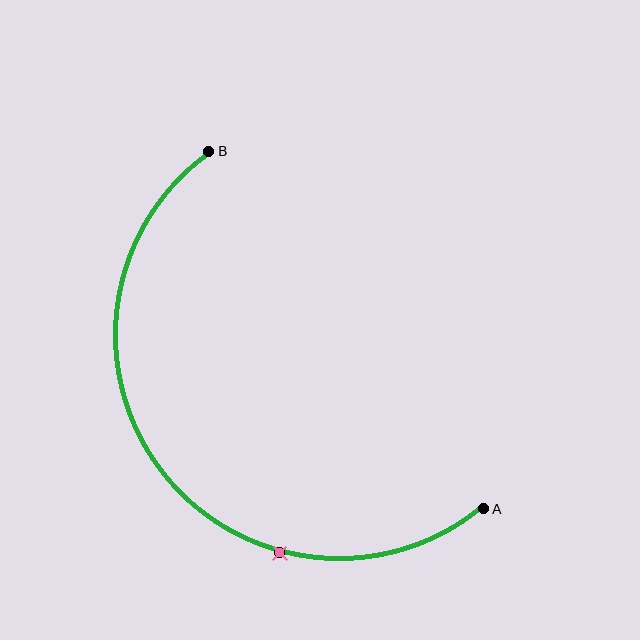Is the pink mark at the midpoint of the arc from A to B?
No. The pink mark lies on the arc but is closer to endpoint A. The arc midpoint would be at the point on the curve equidistant along the arc from both A and B.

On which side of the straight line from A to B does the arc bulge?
The arc bulges below and to the left of the straight line connecting A and B.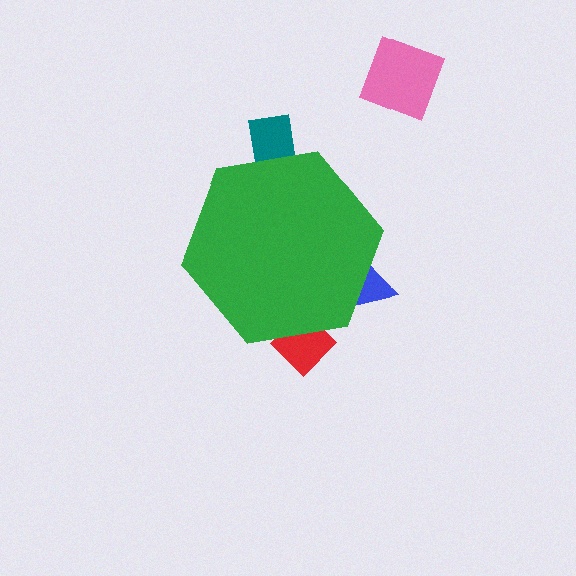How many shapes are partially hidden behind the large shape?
3 shapes are partially hidden.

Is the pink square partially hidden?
No, the pink square is fully visible.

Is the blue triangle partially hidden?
Yes, the blue triangle is partially hidden behind the green hexagon.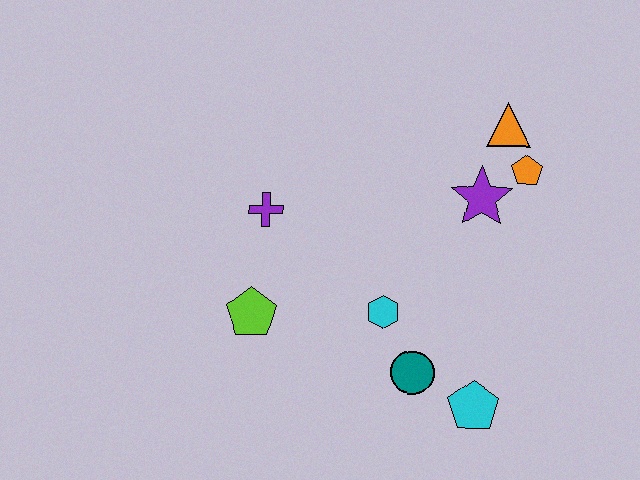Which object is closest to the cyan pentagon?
The teal circle is closest to the cyan pentagon.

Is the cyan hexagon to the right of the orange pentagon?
No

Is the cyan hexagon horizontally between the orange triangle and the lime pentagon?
Yes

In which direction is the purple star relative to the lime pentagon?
The purple star is to the right of the lime pentagon.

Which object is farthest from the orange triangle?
The lime pentagon is farthest from the orange triangle.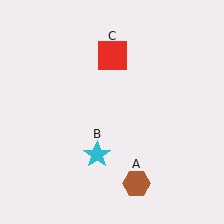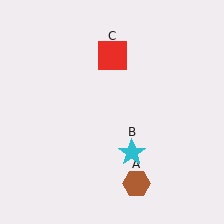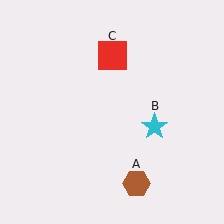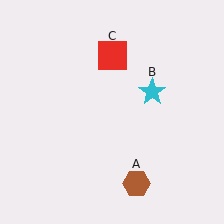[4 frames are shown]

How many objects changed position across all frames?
1 object changed position: cyan star (object B).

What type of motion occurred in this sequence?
The cyan star (object B) rotated counterclockwise around the center of the scene.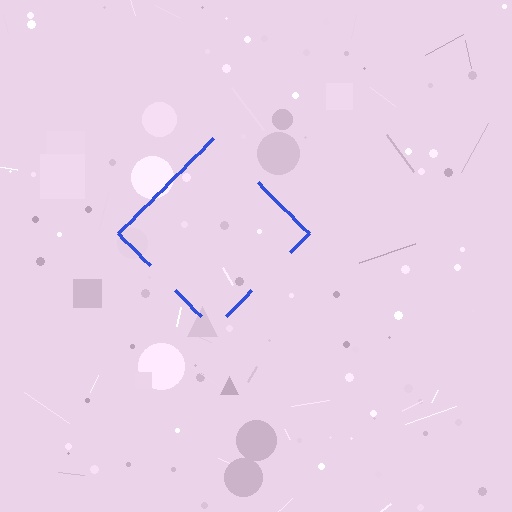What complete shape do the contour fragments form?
The contour fragments form a diamond.